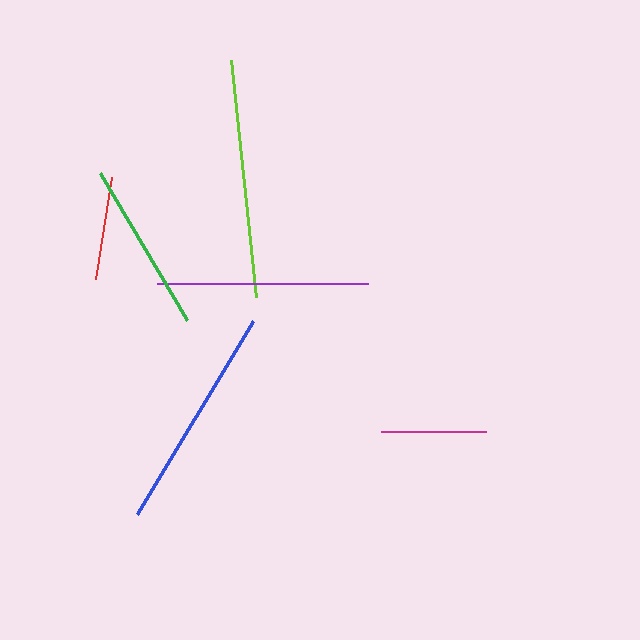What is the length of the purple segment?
The purple segment is approximately 210 pixels long.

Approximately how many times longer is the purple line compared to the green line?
The purple line is approximately 1.2 times the length of the green line.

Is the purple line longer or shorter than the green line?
The purple line is longer than the green line.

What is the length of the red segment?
The red segment is approximately 104 pixels long.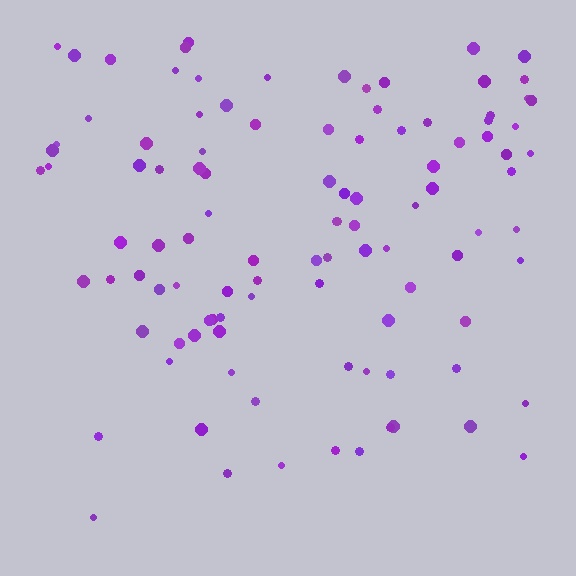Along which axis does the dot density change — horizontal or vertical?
Vertical.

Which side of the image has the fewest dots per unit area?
The bottom.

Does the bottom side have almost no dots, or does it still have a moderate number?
Still a moderate number, just noticeably fewer than the top.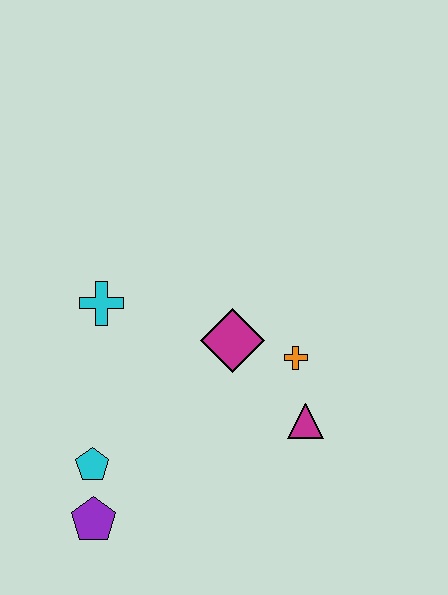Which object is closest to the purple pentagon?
The cyan pentagon is closest to the purple pentagon.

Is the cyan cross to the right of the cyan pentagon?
Yes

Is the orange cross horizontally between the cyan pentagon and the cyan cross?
No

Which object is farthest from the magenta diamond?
The purple pentagon is farthest from the magenta diamond.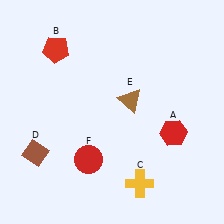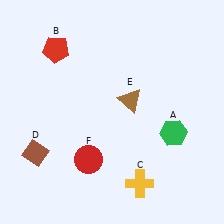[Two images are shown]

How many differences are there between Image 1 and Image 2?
There is 1 difference between the two images.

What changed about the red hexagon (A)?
In Image 1, A is red. In Image 2, it changed to green.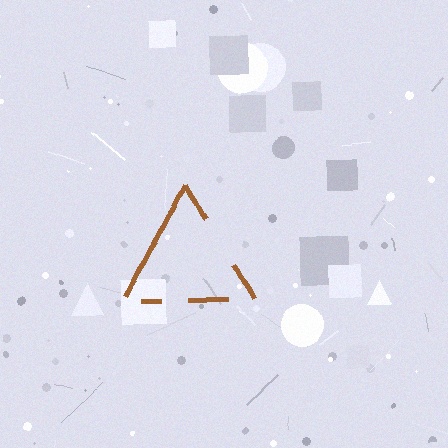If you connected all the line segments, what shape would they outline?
They would outline a triangle.